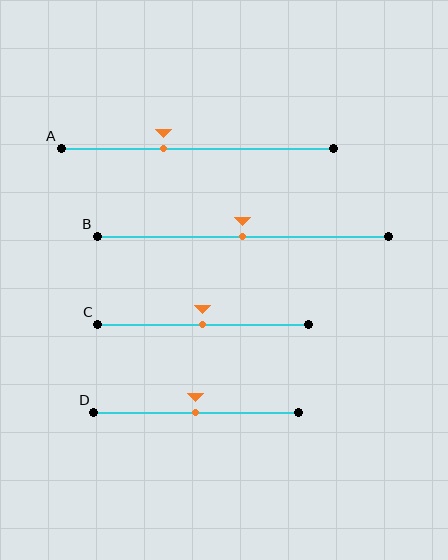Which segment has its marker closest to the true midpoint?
Segment B has its marker closest to the true midpoint.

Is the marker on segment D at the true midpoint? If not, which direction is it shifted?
Yes, the marker on segment D is at the true midpoint.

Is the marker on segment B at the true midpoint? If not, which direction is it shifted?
Yes, the marker on segment B is at the true midpoint.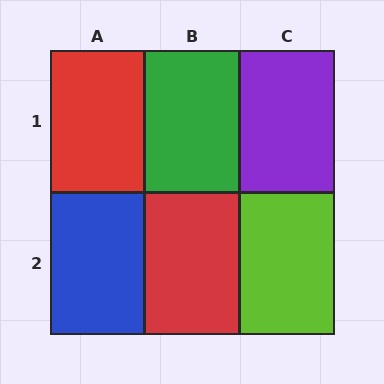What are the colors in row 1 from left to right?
Red, green, purple.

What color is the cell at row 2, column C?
Lime.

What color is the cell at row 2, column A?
Blue.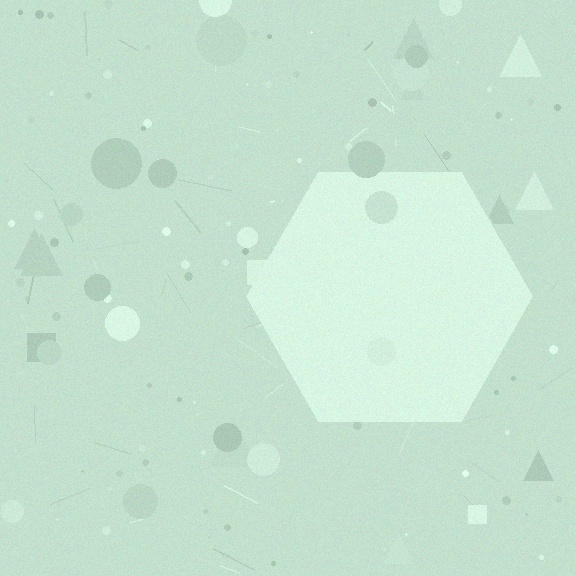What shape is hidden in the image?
A hexagon is hidden in the image.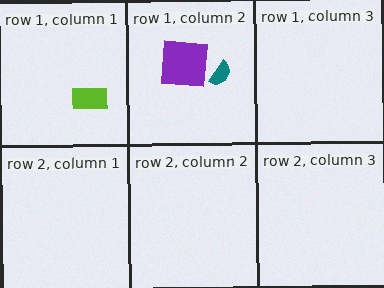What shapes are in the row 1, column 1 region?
The lime rectangle.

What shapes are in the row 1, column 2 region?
The purple square, the teal semicircle.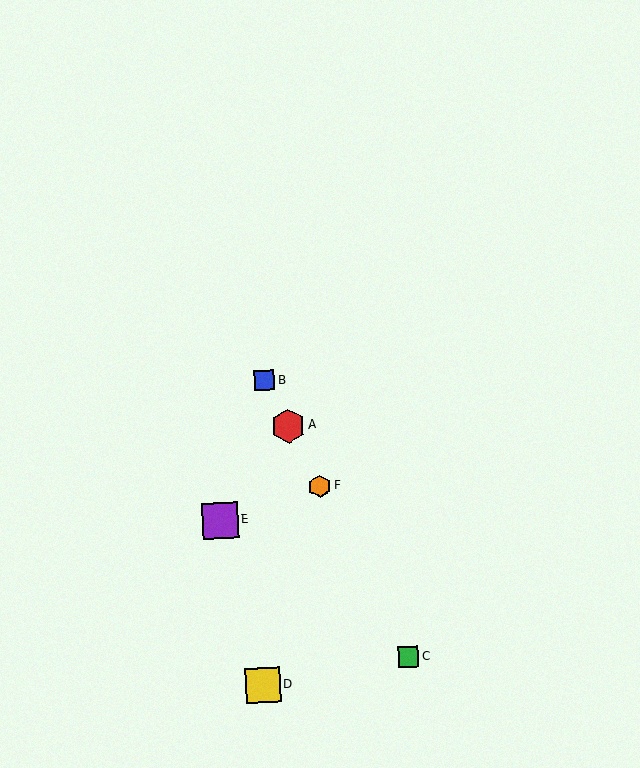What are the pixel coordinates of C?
Object C is at (408, 657).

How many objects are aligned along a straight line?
4 objects (A, B, C, F) are aligned along a straight line.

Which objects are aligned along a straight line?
Objects A, B, C, F are aligned along a straight line.